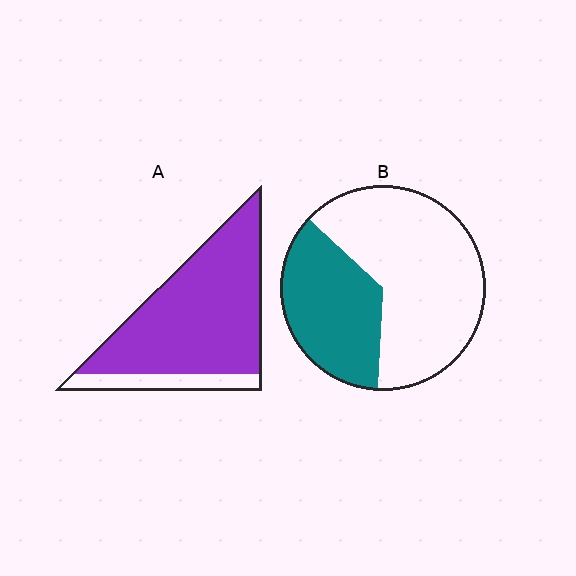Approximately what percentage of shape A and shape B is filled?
A is approximately 85% and B is approximately 35%.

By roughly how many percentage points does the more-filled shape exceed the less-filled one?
By roughly 50 percentage points (A over B).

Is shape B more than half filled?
No.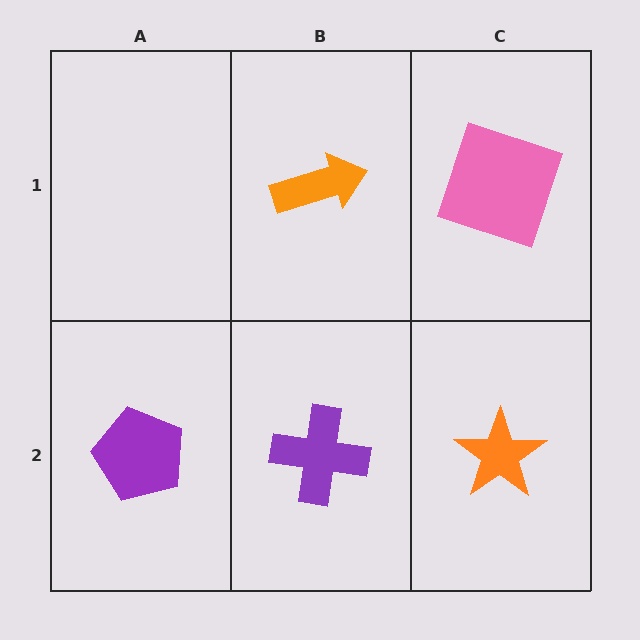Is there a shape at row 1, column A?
No, that cell is empty.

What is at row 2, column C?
An orange star.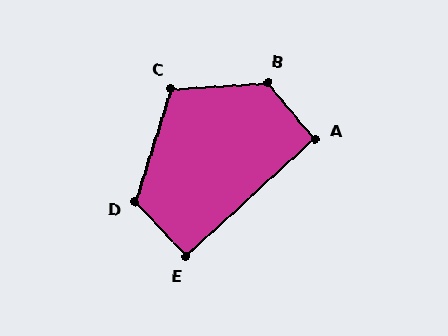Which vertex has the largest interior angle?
B, at approximately 127 degrees.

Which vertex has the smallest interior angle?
E, at approximately 92 degrees.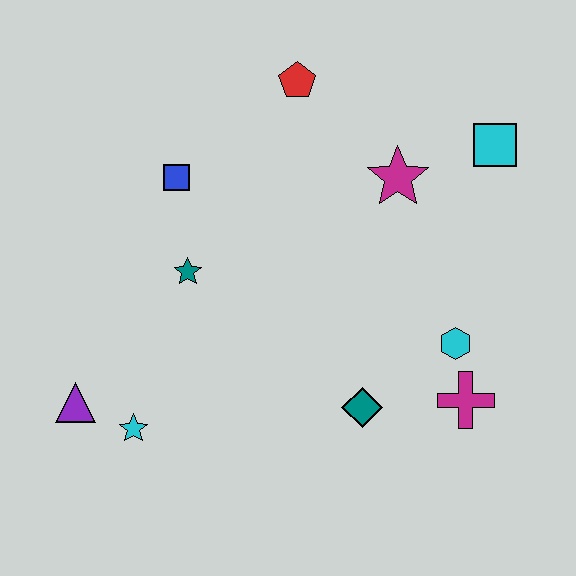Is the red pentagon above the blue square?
Yes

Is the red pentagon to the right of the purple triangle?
Yes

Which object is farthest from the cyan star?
The cyan square is farthest from the cyan star.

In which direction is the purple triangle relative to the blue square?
The purple triangle is below the blue square.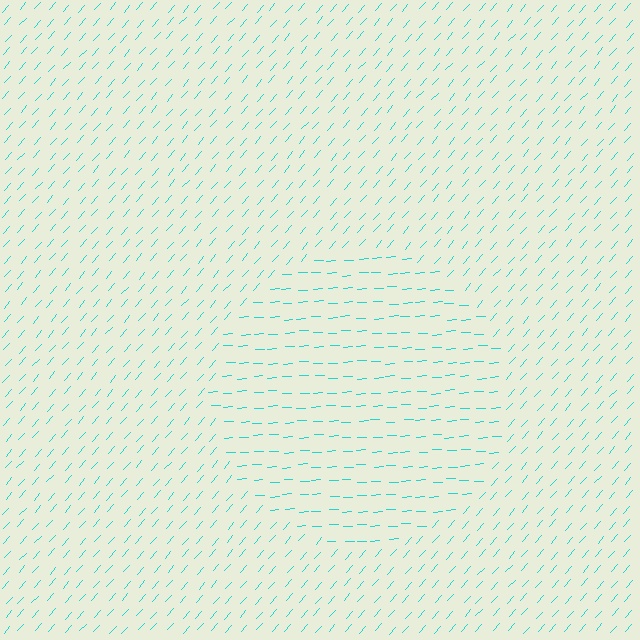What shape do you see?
I see a circle.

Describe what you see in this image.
The image is filled with small cyan line segments. A circle region in the image has lines oriented differently from the surrounding lines, creating a visible texture boundary.